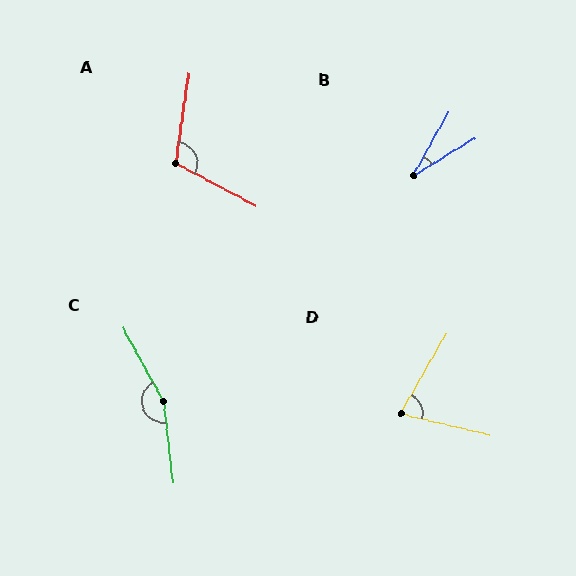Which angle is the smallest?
B, at approximately 29 degrees.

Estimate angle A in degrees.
Approximately 110 degrees.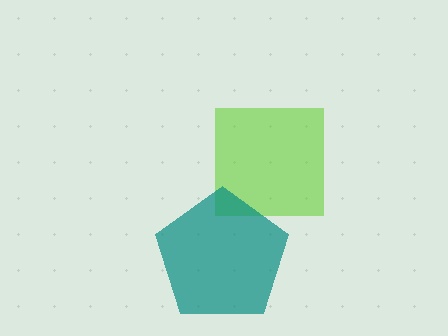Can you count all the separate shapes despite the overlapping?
Yes, there are 2 separate shapes.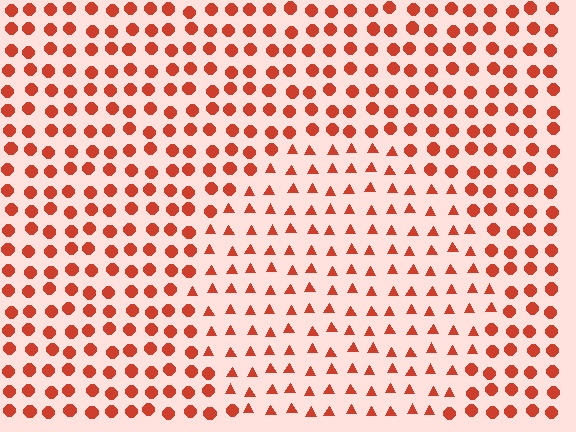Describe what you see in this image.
The image is filled with small red elements arranged in a uniform grid. A circle-shaped region contains triangles, while the surrounding area contains circles. The boundary is defined purely by the change in element shape.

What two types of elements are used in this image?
The image uses triangles inside the circle region and circles outside it.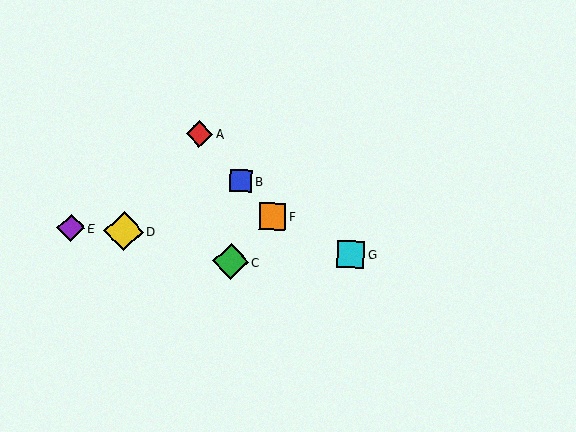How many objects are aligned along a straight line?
3 objects (A, B, F) are aligned along a straight line.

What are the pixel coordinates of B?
Object B is at (241, 181).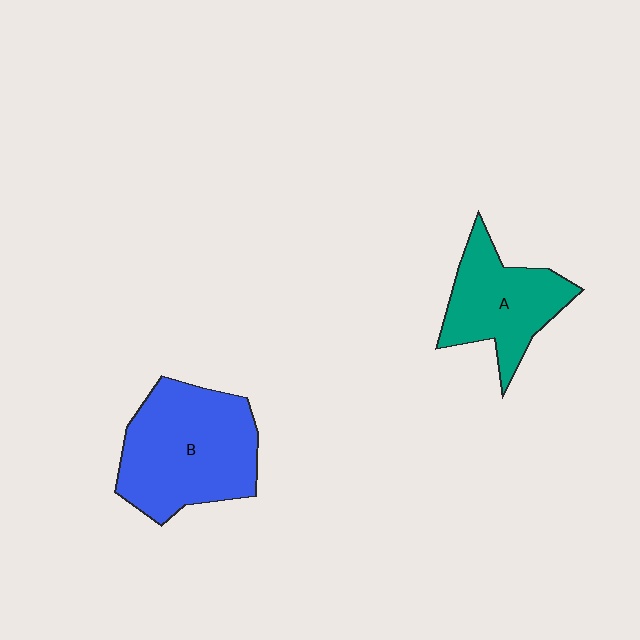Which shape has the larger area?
Shape B (blue).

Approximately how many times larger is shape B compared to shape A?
Approximately 1.4 times.